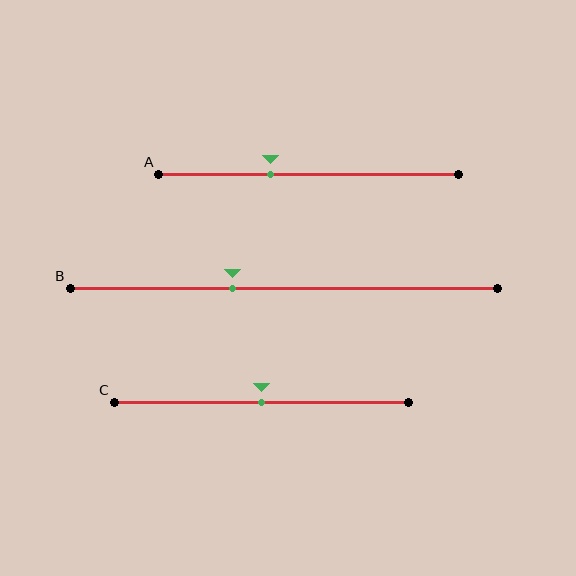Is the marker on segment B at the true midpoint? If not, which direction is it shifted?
No, the marker on segment B is shifted to the left by about 12% of the segment length.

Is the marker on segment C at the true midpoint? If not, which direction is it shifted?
Yes, the marker on segment C is at the true midpoint.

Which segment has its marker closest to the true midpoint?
Segment C has its marker closest to the true midpoint.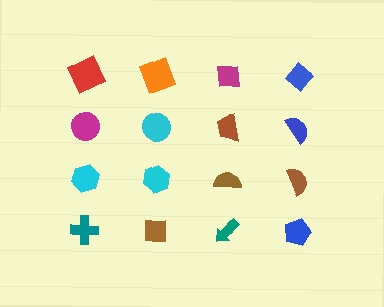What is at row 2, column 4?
A blue semicircle.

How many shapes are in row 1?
4 shapes.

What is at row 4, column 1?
A teal cross.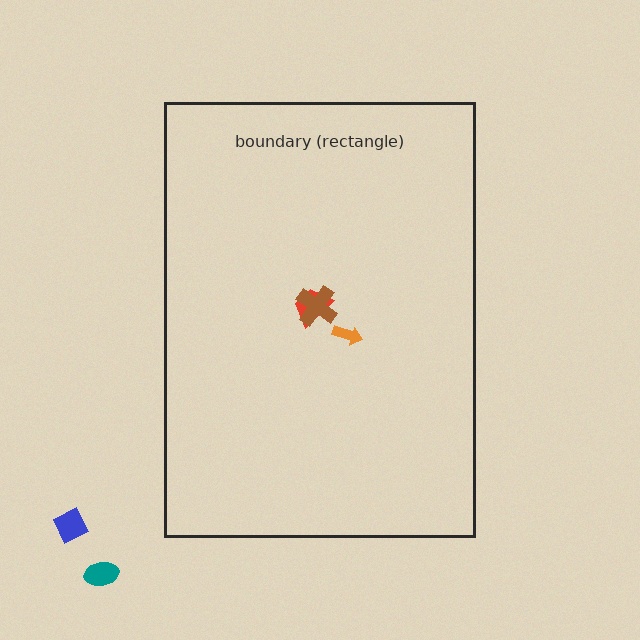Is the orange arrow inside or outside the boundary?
Inside.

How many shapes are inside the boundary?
3 inside, 2 outside.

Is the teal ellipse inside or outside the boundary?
Outside.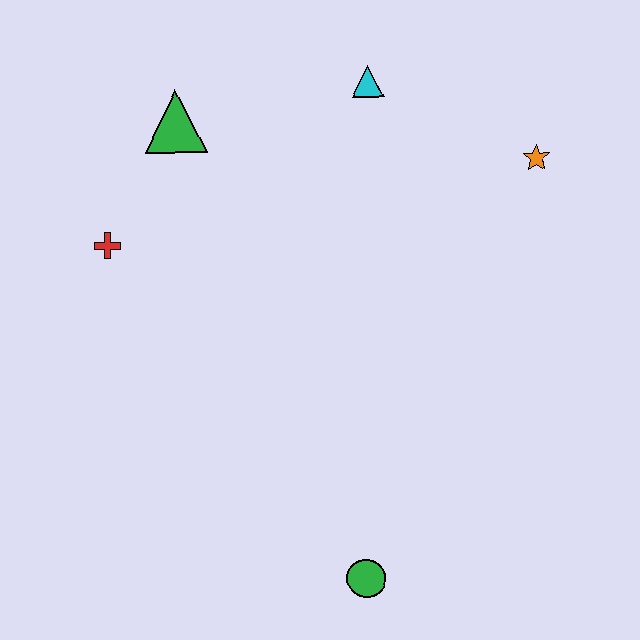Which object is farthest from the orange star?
The green circle is farthest from the orange star.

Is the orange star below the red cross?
No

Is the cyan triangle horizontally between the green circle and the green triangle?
No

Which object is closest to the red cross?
The green triangle is closest to the red cross.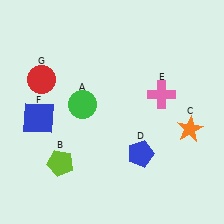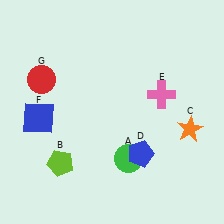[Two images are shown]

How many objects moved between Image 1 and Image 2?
1 object moved between the two images.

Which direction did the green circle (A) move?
The green circle (A) moved down.